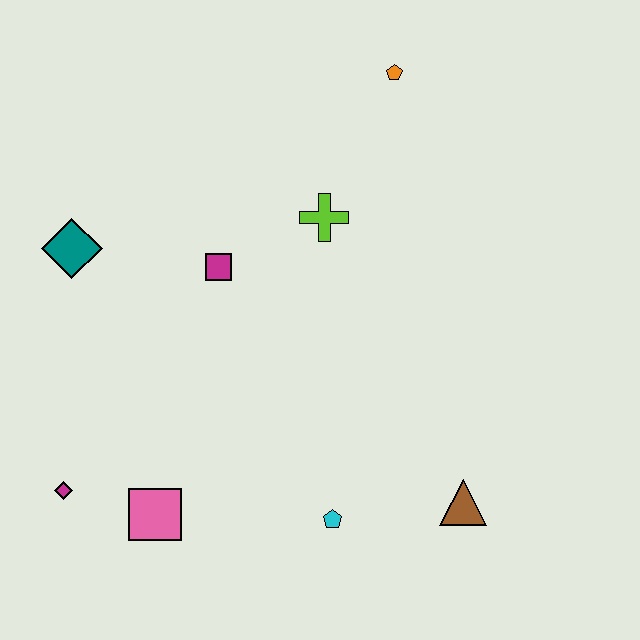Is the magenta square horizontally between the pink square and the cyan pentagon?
Yes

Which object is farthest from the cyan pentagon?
The orange pentagon is farthest from the cyan pentagon.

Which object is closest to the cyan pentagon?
The brown triangle is closest to the cyan pentagon.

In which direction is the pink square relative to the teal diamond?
The pink square is below the teal diamond.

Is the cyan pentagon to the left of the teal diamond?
No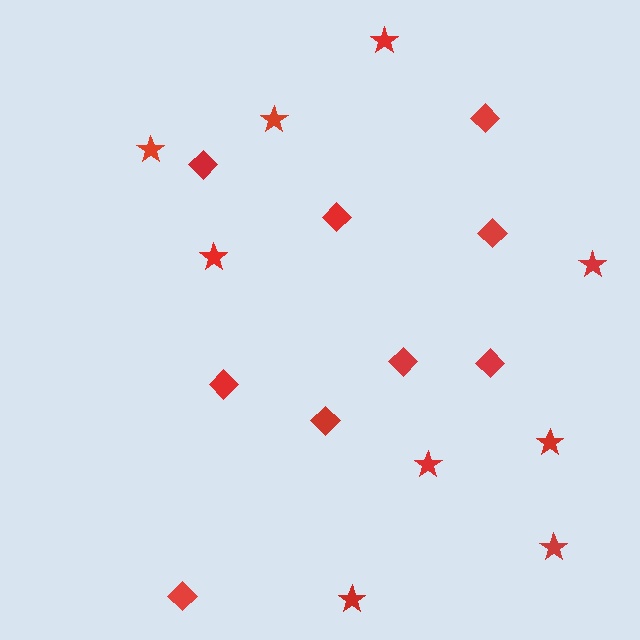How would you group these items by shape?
There are 2 groups: one group of diamonds (9) and one group of stars (9).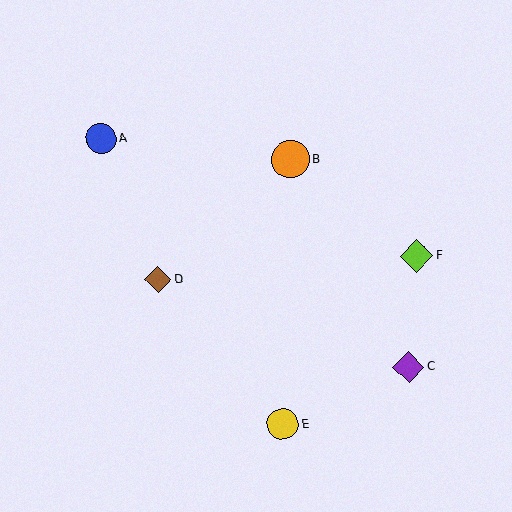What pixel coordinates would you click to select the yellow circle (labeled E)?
Click at (283, 424) to select the yellow circle E.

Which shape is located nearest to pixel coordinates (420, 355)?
The purple diamond (labeled C) at (409, 367) is nearest to that location.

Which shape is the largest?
The orange circle (labeled B) is the largest.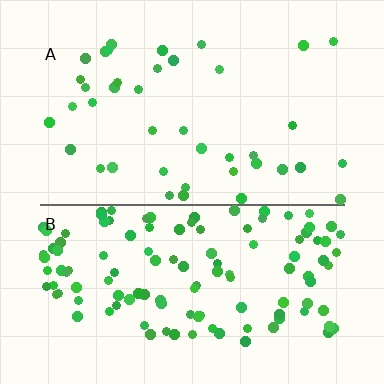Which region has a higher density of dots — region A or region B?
B (the bottom).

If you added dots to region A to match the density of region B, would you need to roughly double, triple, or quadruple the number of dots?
Approximately triple.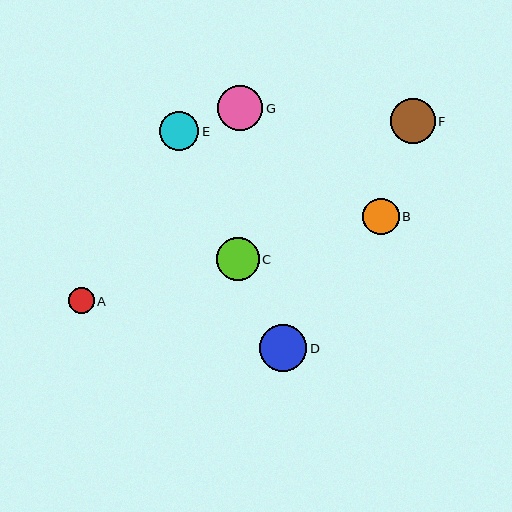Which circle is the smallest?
Circle A is the smallest with a size of approximately 26 pixels.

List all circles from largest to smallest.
From largest to smallest: D, G, F, C, E, B, A.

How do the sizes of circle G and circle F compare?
Circle G and circle F are approximately the same size.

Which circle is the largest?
Circle D is the largest with a size of approximately 47 pixels.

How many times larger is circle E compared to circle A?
Circle E is approximately 1.5 times the size of circle A.